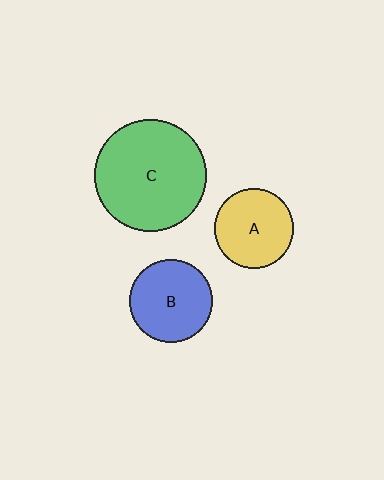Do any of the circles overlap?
No, none of the circles overlap.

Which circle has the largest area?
Circle C (green).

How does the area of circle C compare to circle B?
Approximately 1.8 times.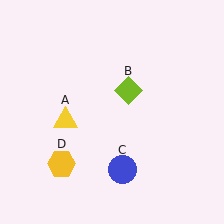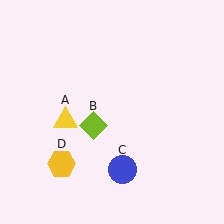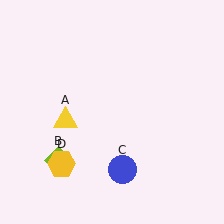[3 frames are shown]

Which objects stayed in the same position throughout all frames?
Yellow triangle (object A) and blue circle (object C) and yellow hexagon (object D) remained stationary.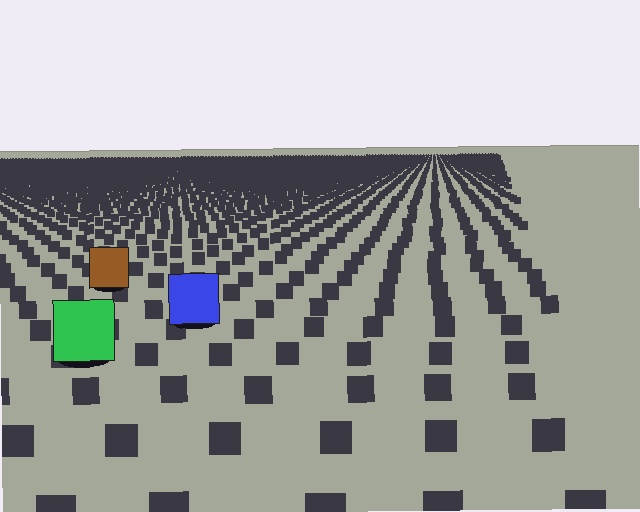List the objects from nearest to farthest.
From nearest to farthest: the green square, the blue square, the brown square.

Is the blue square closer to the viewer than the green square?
No. The green square is closer — you can tell from the texture gradient: the ground texture is coarser near it.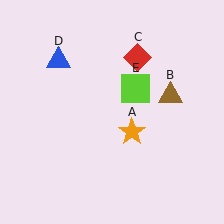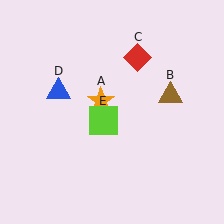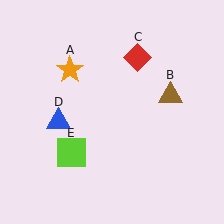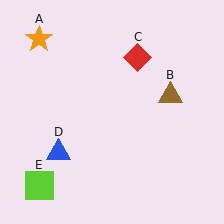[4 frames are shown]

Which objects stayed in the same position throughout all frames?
Brown triangle (object B) and red diamond (object C) remained stationary.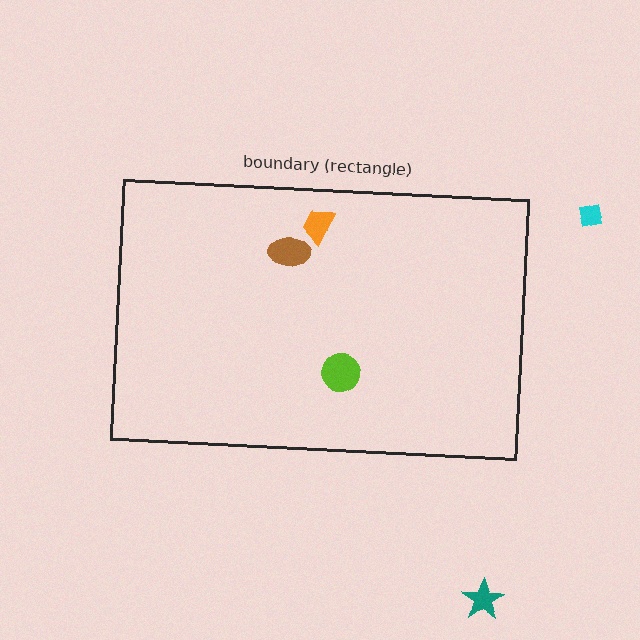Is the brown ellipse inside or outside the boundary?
Inside.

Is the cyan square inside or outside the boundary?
Outside.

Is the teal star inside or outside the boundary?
Outside.